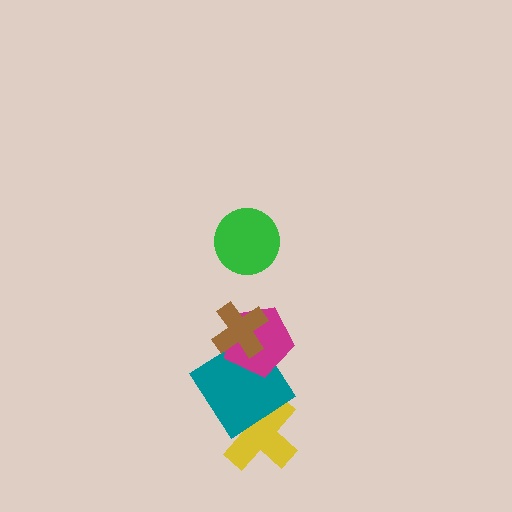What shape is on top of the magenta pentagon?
The brown cross is on top of the magenta pentagon.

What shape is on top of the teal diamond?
The magenta pentagon is on top of the teal diamond.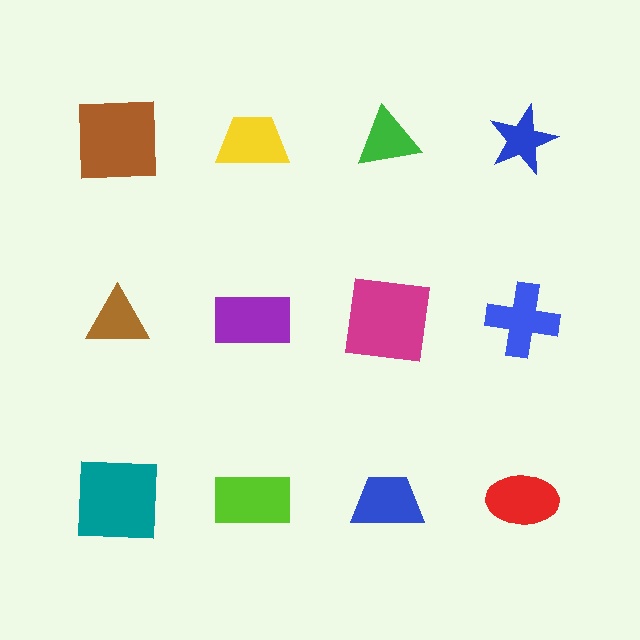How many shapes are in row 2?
4 shapes.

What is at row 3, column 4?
A red ellipse.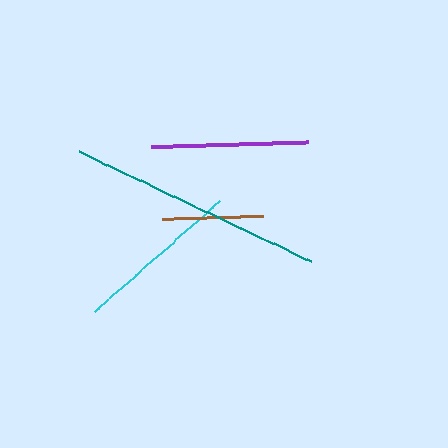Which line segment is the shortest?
The brown line is the shortest at approximately 101 pixels.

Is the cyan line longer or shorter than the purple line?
The cyan line is longer than the purple line.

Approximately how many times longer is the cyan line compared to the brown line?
The cyan line is approximately 1.7 times the length of the brown line.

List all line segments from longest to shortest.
From longest to shortest: teal, cyan, purple, brown.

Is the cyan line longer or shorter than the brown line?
The cyan line is longer than the brown line.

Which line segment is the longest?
The teal line is the longest at approximately 258 pixels.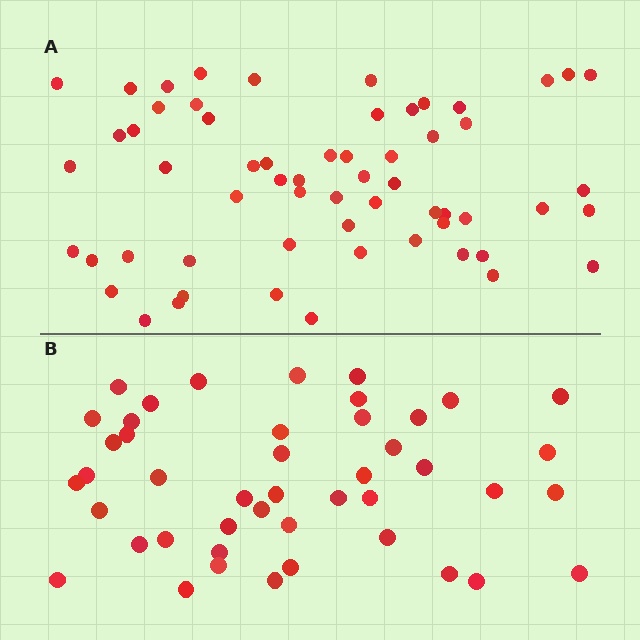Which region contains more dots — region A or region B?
Region A (the top region) has more dots.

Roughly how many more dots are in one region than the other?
Region A has approximately 15 more dots than region B.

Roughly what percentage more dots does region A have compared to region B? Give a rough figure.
About 35% more.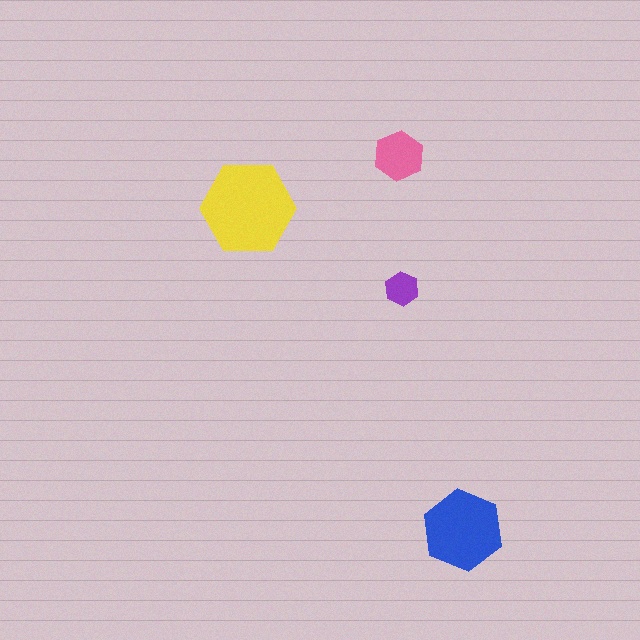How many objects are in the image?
There are 4 objects in the image.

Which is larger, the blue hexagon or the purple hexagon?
The blue one.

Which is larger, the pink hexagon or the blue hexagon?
The blue one.